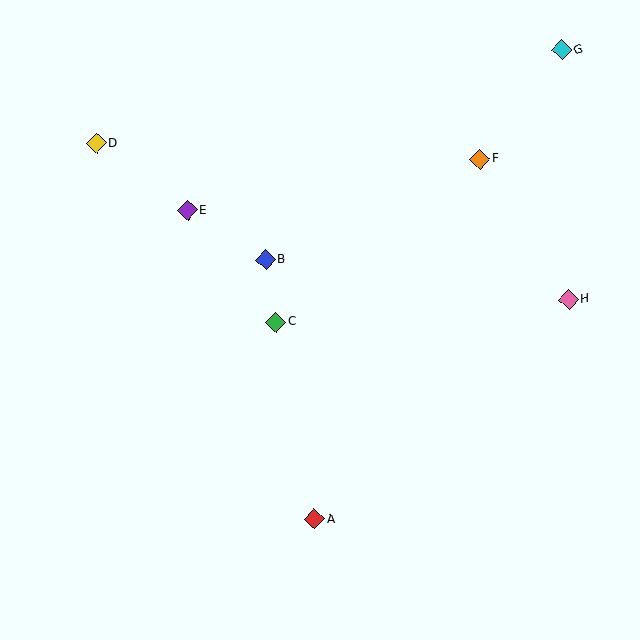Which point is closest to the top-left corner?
Point D is closest to the top-left corner.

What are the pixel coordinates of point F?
Point F is at (480, 159).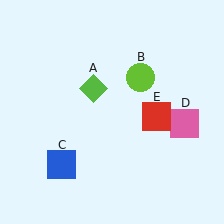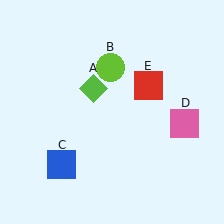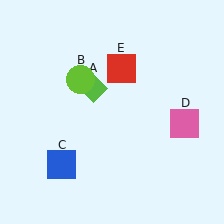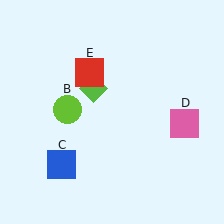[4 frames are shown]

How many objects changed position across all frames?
2 objects changed position: lime circle (object B), red square (object E).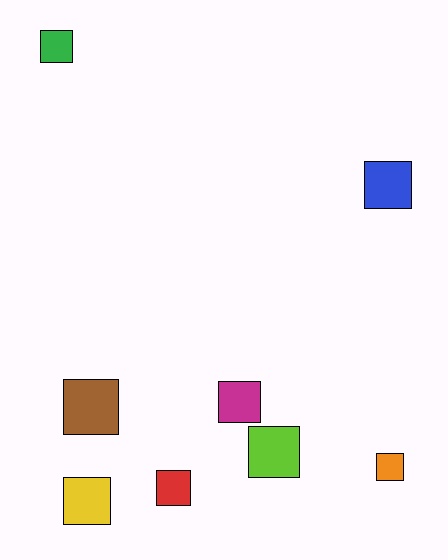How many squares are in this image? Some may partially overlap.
There are 8 squares.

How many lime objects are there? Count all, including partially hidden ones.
There is 1 lime object.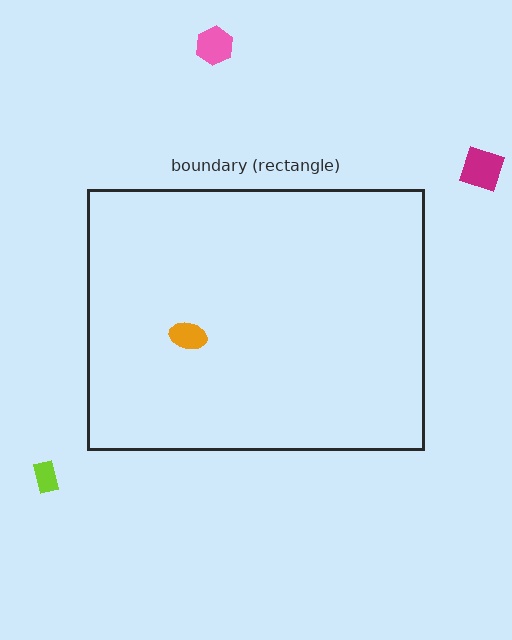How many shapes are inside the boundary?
1 inside, 3 outside.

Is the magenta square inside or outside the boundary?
Outside.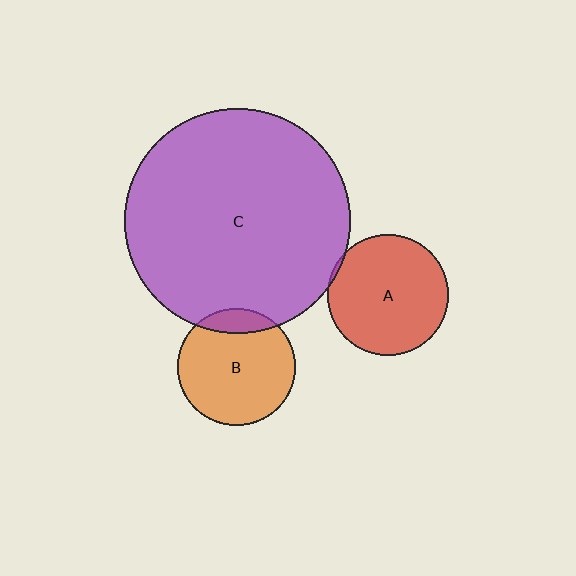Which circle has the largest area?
Circle C (purple).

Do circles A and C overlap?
Yes.